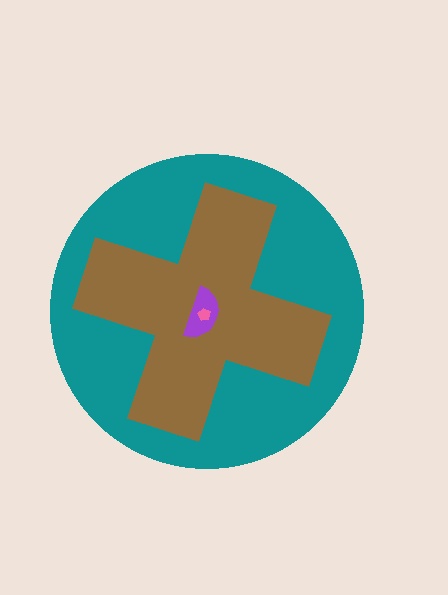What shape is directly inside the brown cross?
The purple semicircle.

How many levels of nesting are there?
4.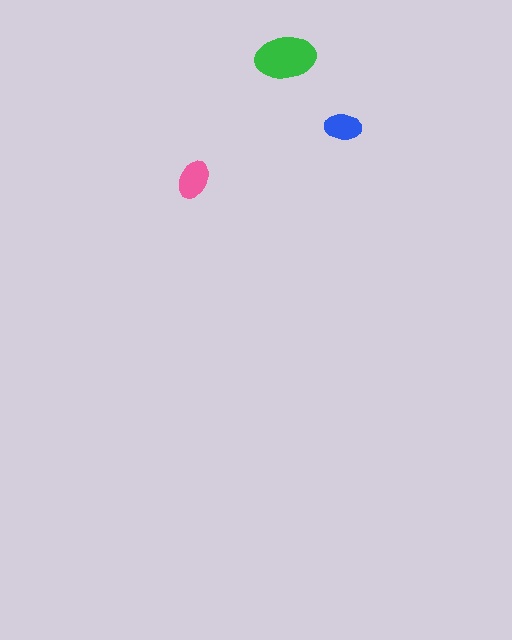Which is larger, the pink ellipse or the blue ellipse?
The pink one.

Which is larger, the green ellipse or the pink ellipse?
The green one.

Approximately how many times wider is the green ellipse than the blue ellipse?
About 1.5 times wider.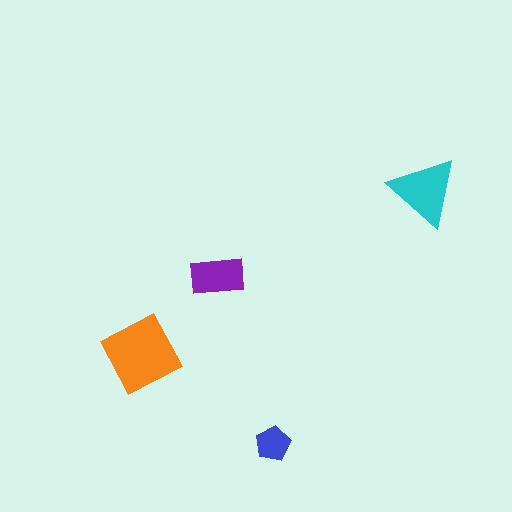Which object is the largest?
The orange diamond.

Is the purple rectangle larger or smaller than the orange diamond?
Smaller.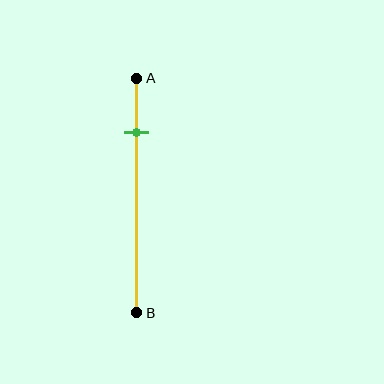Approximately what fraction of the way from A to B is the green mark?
The green mark is approximately 25% of the way from A to B.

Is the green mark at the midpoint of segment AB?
No, the mark is at about 25% from A, not at the 50% midpoint.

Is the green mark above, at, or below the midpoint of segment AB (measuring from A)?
The green mark is above the midpoint of segment AB.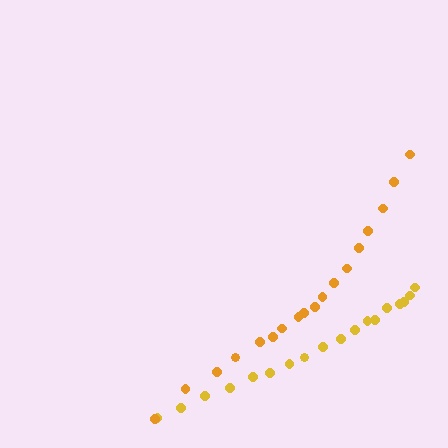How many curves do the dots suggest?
There are 2 distinct paths.